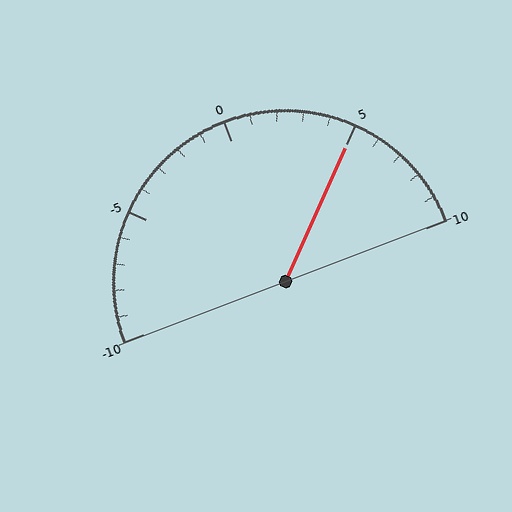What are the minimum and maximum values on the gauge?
The gauge ranges from -10 to 10.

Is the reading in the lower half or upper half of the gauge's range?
The reading is in the upper half of the range (-10 to 10).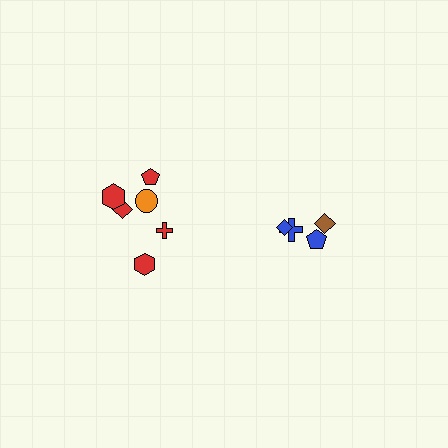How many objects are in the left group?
There are 6 objects.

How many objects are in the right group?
There are 4 objects.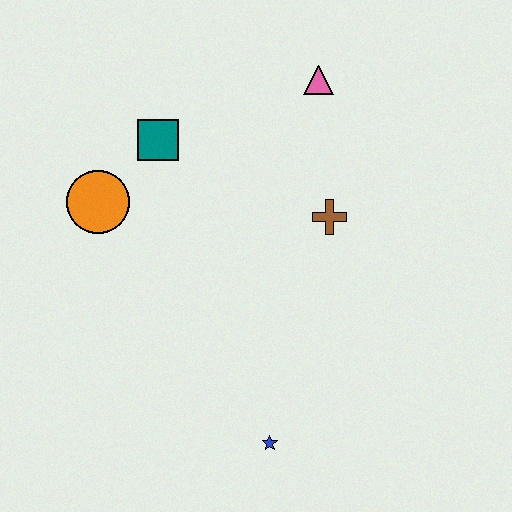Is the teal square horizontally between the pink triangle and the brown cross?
No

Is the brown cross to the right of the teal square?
Yes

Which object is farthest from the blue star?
The pink triangle is farthest from the blue star.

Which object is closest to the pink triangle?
The brown cross is closest to the pink triangle.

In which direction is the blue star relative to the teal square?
The blue star is below the teal square.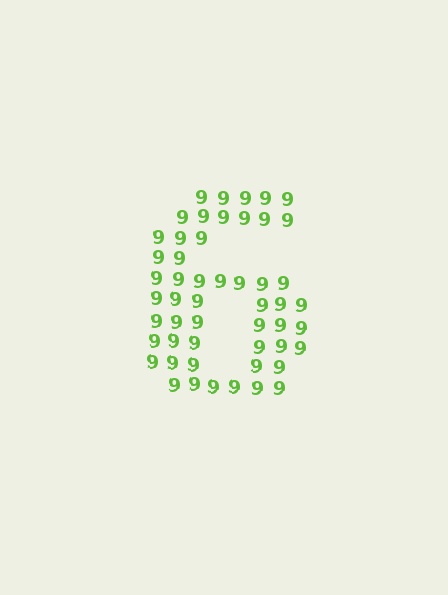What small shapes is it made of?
It is made of small digit 9's.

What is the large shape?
The large shape is the digit 6.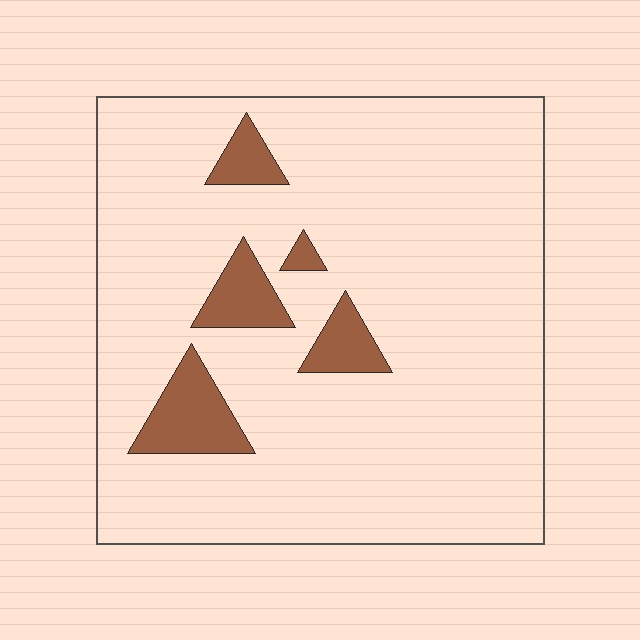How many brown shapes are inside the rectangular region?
5.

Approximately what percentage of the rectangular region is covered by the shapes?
Approximately 10%.